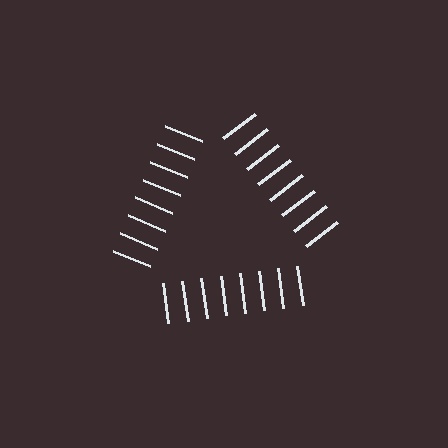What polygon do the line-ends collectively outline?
An illusory triangle — the line segments terminate on its edges but no continuous stroke is drawn.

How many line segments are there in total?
24 — 8 along each of the 3 edges.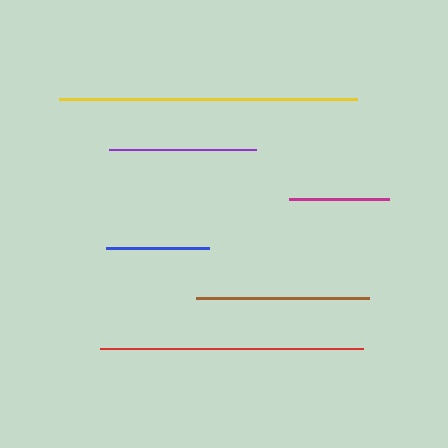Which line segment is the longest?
The yellow line is the longest at approximately 299 pixels.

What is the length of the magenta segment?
The magenta segment is approximately 99 pixels long.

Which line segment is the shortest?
The magenta line is the shortest at approximately 99 pixels.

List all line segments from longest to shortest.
From longest to shortest: yellow, red, brown, purple, blue, magenta.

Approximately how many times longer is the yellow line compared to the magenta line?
The yellow line is approximately 3.0 times the length of the magenta line.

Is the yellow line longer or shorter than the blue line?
The yellow line is longer than the blue line.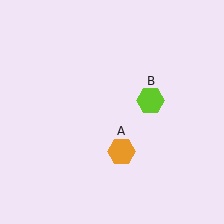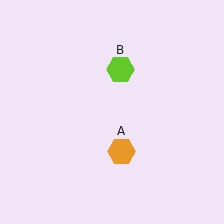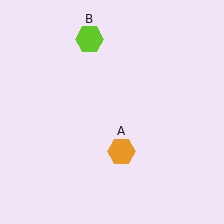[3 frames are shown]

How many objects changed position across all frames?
1 object changed position: lime hexagon (object B).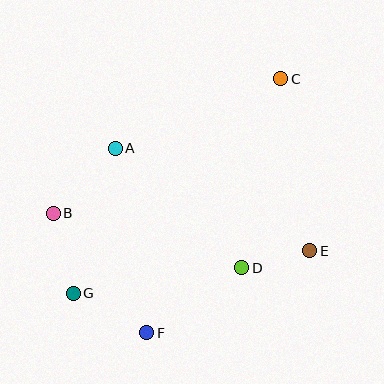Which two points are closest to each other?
Points D and E are closest to each other.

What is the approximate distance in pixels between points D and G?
The distance between D and G is approximately 170 pixels.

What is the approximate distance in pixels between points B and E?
The distance between B and E is approximately 259 pixels.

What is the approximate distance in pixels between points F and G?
The distance between F and G is approximately 83 pixels.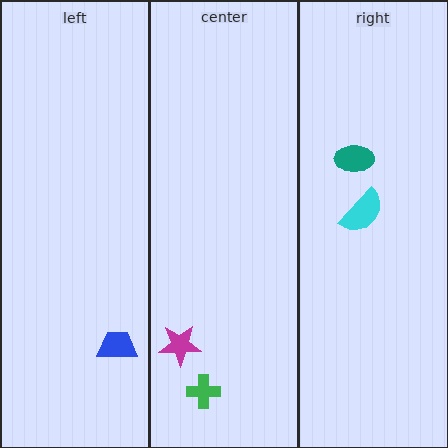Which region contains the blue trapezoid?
The left region.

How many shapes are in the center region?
2.